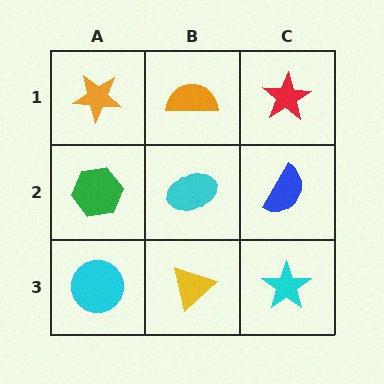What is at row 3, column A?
A cyan circle.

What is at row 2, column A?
A green hexagon.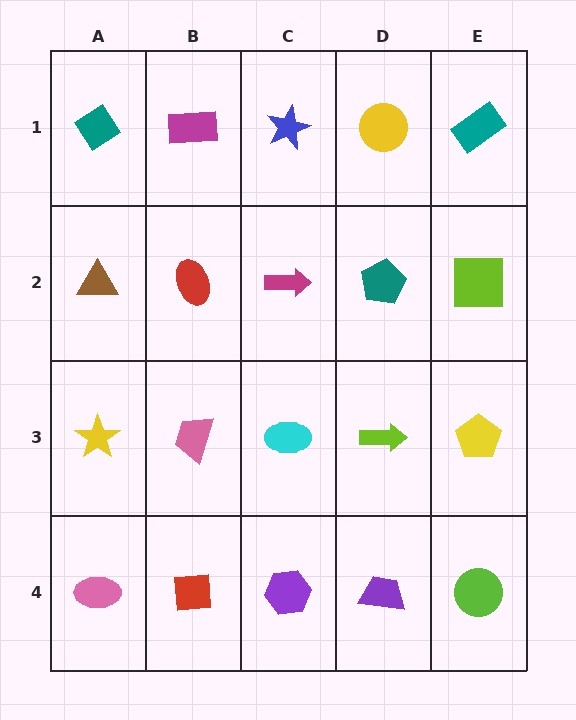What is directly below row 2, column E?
A yellow pentagon.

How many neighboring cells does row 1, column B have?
3.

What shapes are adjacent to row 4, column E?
A yellow pentagon (row 3, column E), a purple trapezoid (row 4, column D).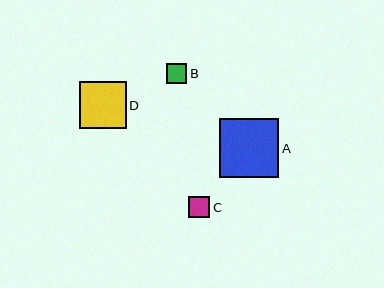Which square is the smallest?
Square B is the smallest with a size of approximately 20 pixels.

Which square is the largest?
Square A is the largest with a size of approximately 59 pixels.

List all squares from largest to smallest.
From largest to smallest: A, D, C, B.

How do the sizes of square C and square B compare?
Square C and square B are approximately the same size.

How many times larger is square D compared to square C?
Square D is approximately 2.2 times the size of square C.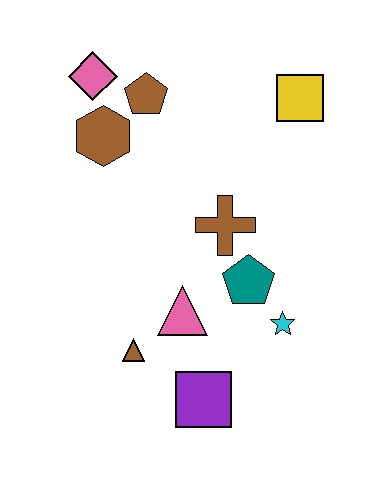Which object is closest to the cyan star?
The teal pentagon is closest to the cyan star.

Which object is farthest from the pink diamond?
The purple square is farthest from the pink diamond.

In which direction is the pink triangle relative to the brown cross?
The pink triangle is below the brown cross.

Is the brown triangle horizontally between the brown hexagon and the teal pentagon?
Yes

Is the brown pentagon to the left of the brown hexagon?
No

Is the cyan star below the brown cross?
Yes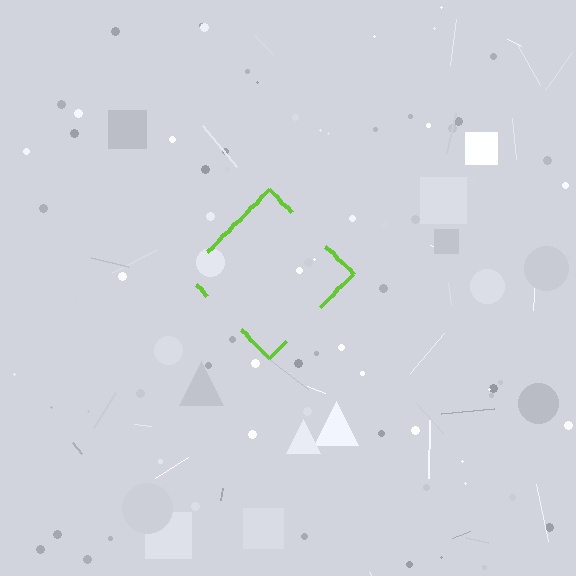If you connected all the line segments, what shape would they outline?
They would outline a diamond.